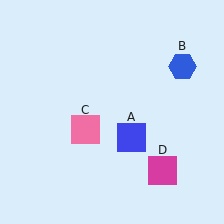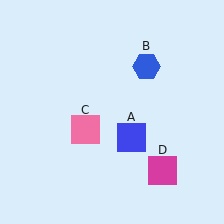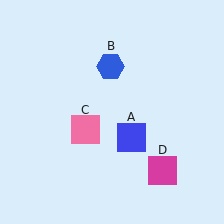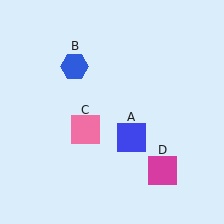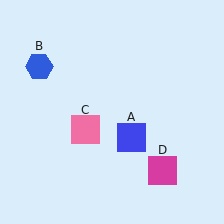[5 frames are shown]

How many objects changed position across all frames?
1 object changed position: blue hexagon (object B).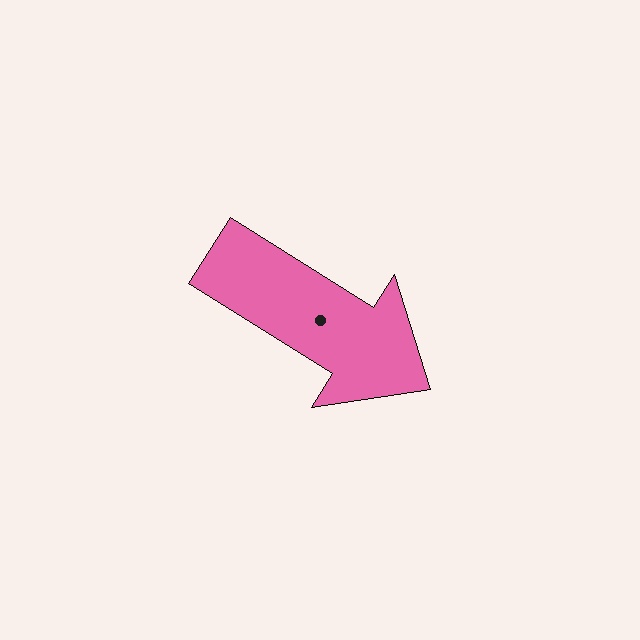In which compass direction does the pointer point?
Southeast.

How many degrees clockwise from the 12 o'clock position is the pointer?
Approximately 122 degrees.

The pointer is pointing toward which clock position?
Roughly 4 o'clock.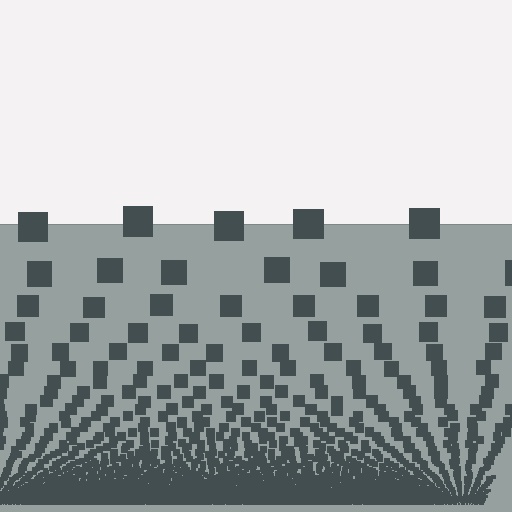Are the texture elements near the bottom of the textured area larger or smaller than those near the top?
Smaller. The gradient is inverted — elements near the bottom are smaller and denser.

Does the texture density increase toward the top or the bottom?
Density increases toward the bottom.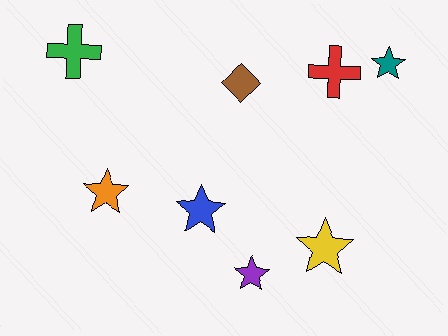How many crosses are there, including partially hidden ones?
There are 2 crosses.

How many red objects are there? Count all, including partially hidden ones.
There is 1 red object.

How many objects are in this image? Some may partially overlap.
There are 8 objects.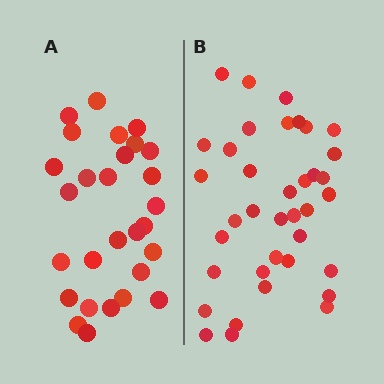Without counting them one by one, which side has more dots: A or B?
Region B (the right region) has more dots.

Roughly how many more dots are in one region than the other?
Region B has roughly 8 or so more dots than region A.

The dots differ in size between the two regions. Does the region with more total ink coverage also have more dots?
No. Region A has more total ink coverage because its dots are larger, but region B actually contains more individual dots. Total area can be misleading — the number of items is what matters here.